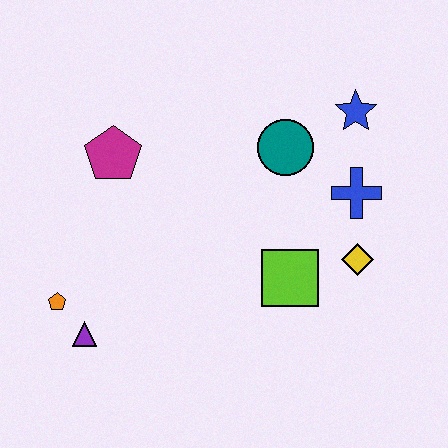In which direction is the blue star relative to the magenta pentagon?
The blue star is to the right of the magenta pentagon.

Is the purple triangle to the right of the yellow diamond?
No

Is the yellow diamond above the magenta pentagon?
No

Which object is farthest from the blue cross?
The orange pentagon is farthest from the blue cross.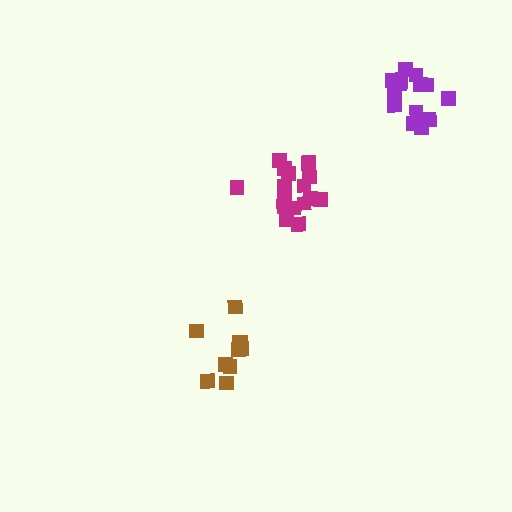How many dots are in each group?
Group 1: 16 dots, Group 2: 15 dots, Group 3: 10 dots (41 total).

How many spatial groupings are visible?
There are 3 spatial groupings.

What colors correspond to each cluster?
The clusters are colored: magenta, purple, brown.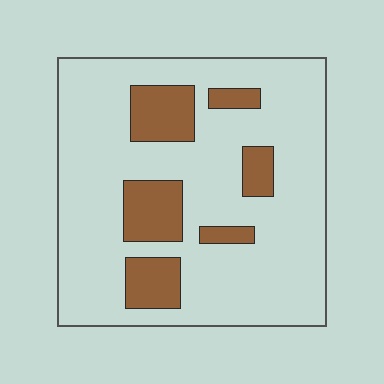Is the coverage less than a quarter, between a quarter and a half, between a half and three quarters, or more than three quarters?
Less than a quarter.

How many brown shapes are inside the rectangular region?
6.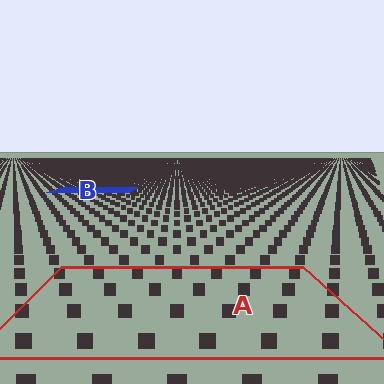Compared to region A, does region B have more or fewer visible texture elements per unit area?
Region B has more texture elements per unit area — they are packed more densely because it is farther away.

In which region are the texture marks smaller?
The texture marks are smaller in region B, because it is farther away.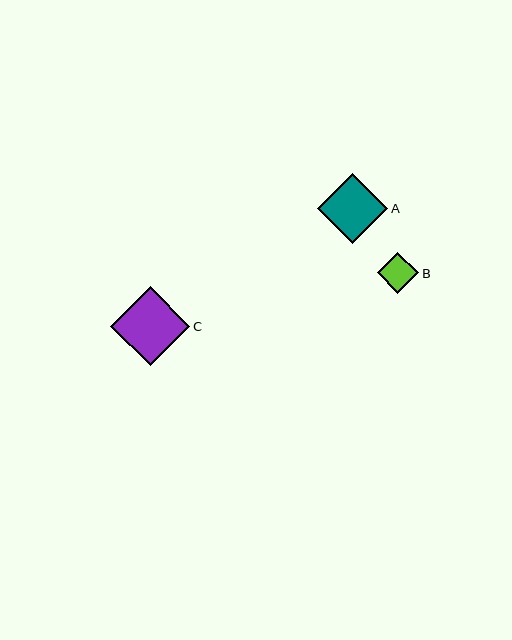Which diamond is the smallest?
Diamond B is the smallest with a size of approximately 42 pixels.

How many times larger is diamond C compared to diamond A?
Diamond C is approximately 1.1 times the size of diamond A.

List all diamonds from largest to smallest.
From largest to smallest: C, A, B.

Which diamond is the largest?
Diamond C is the largest with a size of approximately 79 pixels.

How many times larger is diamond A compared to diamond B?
Diamond A is approximately 1.7 times the size of diamond B.